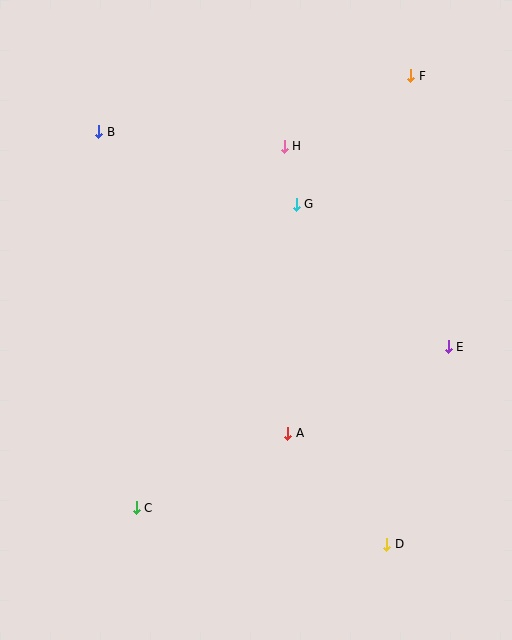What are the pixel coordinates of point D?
Point D is at (387, 544).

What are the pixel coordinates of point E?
Point E is at (448, 347).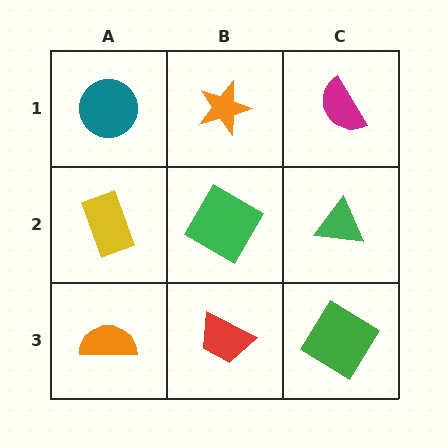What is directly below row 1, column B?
A green square.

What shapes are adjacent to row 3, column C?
A green triangle (row 2, column C), a red trapezoid (row 3, column B).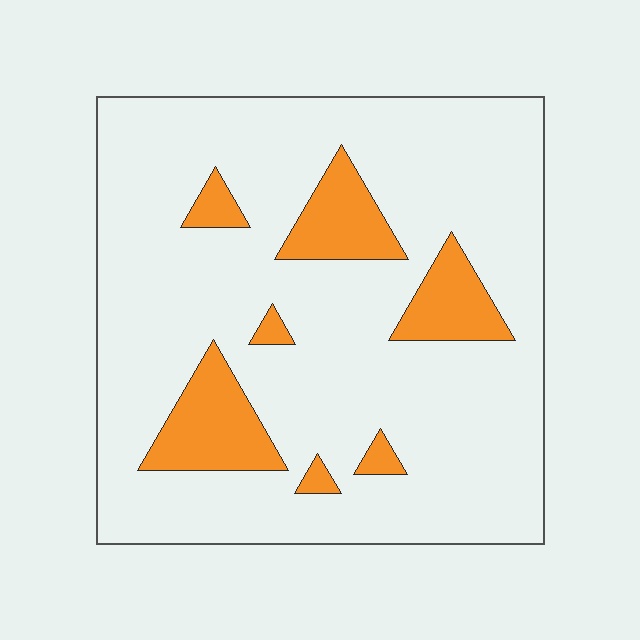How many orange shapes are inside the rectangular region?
7.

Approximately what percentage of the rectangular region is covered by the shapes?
Approximately 15%.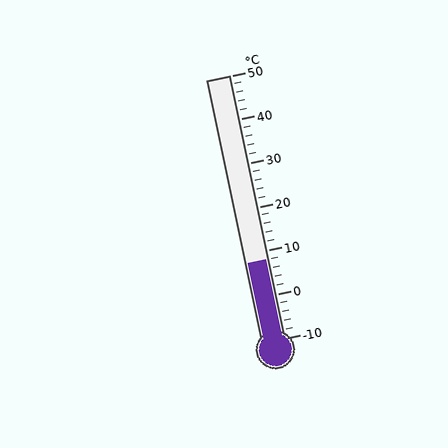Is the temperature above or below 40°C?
The temperature is below 40°C.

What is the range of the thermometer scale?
The thermometer scale ranges from -10°C to 50°C.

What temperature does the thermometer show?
The thermometer shows approximately 8°C.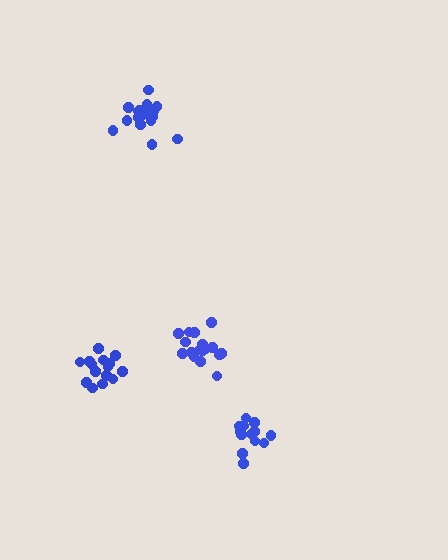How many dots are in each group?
Group 1: 15 dots, Group 2: 18 dots, Group 3: 18 dots, Group 4: 13 dots (64 total).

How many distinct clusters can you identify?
There are 4 distinct clusters.